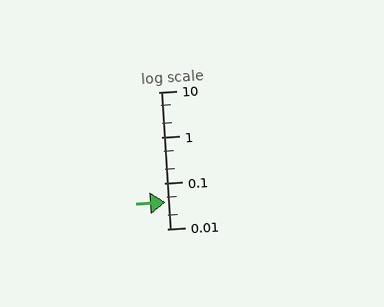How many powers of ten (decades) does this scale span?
The scale spans 3 decades, from 0.01 to 10.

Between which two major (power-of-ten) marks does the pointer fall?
The pointer is between 0.01 and 0.1.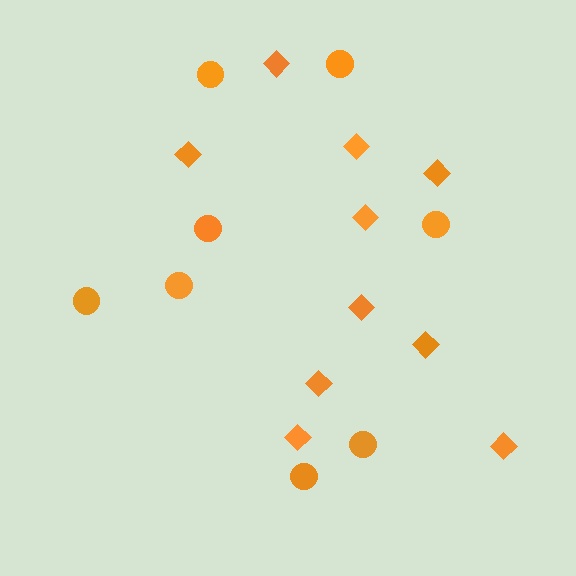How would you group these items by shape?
There are 2 groups: one group of circles (8) and one group of diamonds (10).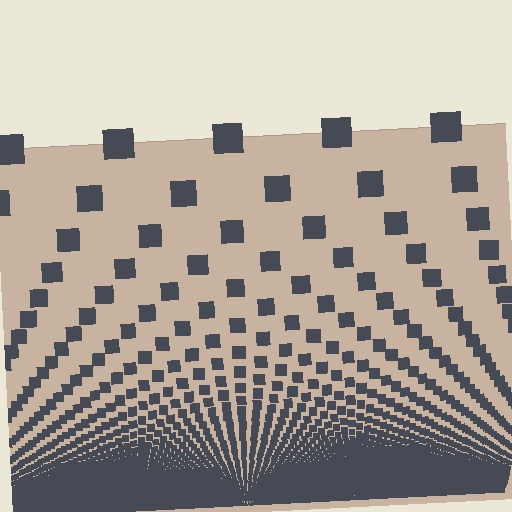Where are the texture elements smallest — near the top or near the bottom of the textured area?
Near the bottom.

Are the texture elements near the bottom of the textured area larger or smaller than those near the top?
Smaller. The gradient is inverted — elements near the bottom are smaller and denser.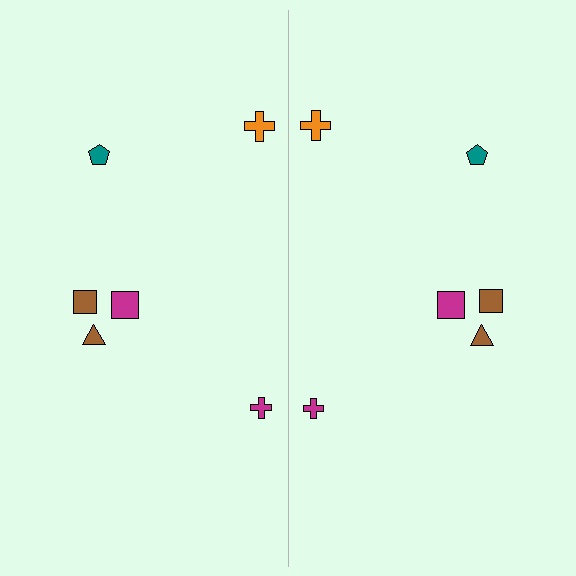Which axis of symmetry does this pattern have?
The pattern has a vertical axis of symmetry running through the center of the image.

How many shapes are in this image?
There are 12 shapes in this image.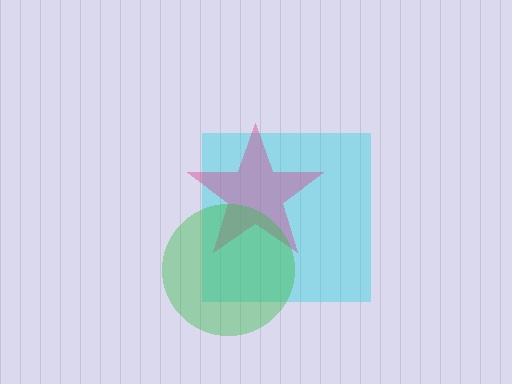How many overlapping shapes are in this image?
There are 3 overlapping shapes in the image.